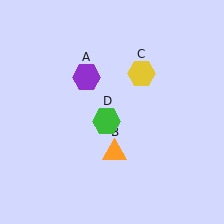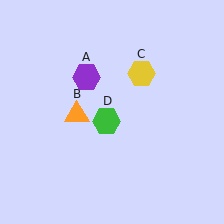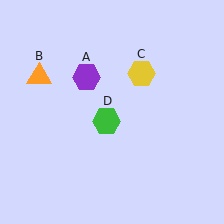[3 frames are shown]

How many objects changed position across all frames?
1 object changed position: orange triangle (object B).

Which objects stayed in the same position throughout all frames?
Purple hexagon (object A) and yellow hexagon (object C) and green hexagon (object D) remained stationary.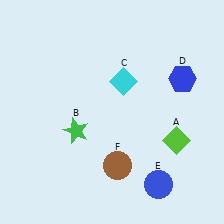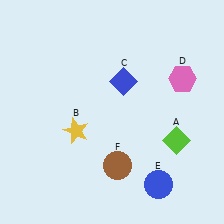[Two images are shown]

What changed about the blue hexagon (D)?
In Image 1, D is blue. In Image 2, it changed to pink.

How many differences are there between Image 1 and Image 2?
There are 3 differences between the two images.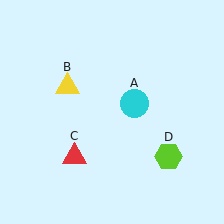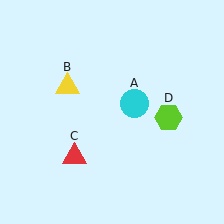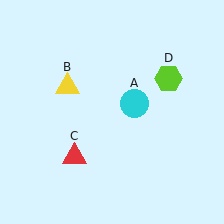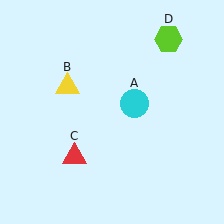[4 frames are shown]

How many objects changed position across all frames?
1 object changed position: lime hexagon (object D).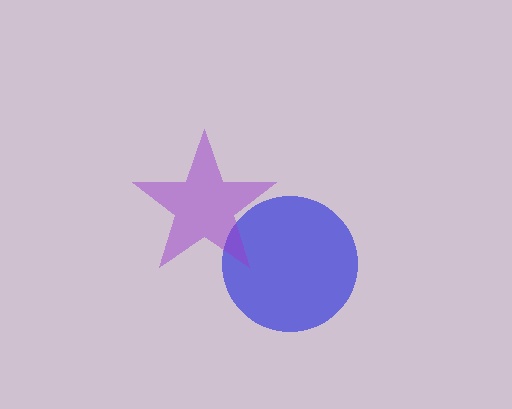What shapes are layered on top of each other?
The layered shapes are: a blue circle, a purple star.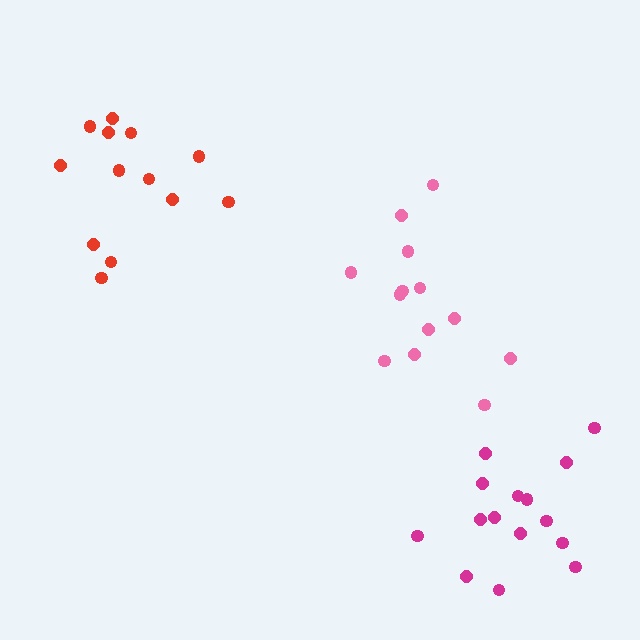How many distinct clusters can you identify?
There are 3 distinct clusters.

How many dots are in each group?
Group 1: 13 dots, Group 2: 13 dots, Group 3: 15 dots (41 total).